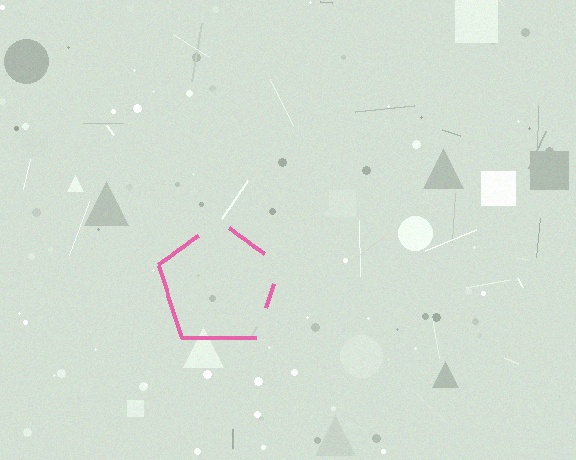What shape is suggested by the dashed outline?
The dashed outline suggests a pentagon.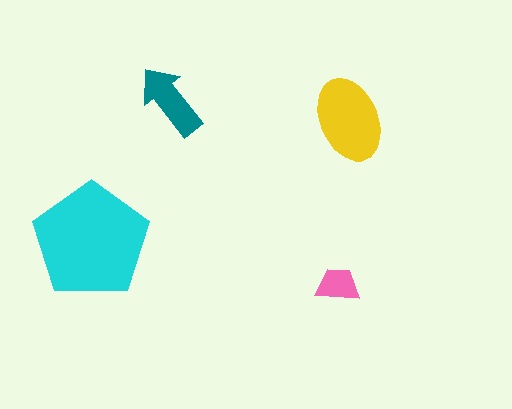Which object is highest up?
The teal arrow is topmost.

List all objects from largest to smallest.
The cyan pentagon, the yellow ellipse, the teal arrow, the pink trapezoid.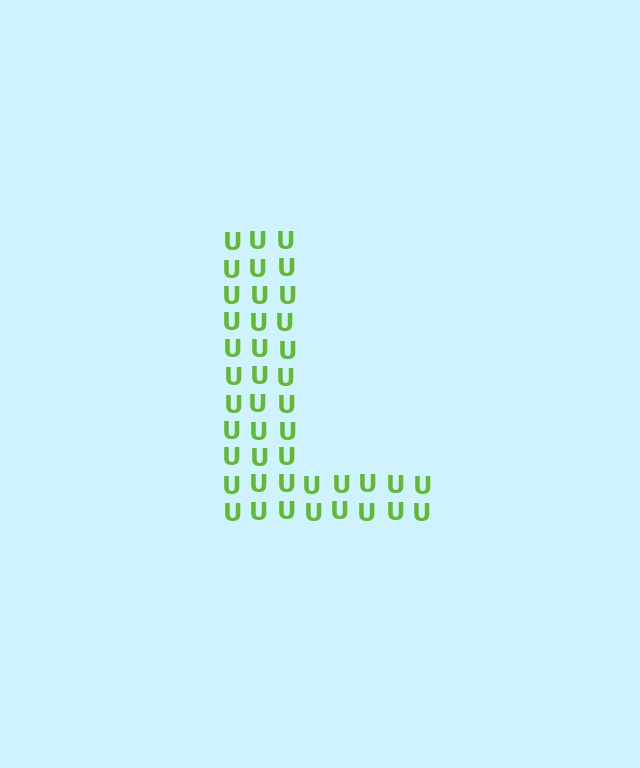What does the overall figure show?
The overall figure shows the letter L.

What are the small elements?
The small elements are letter U's.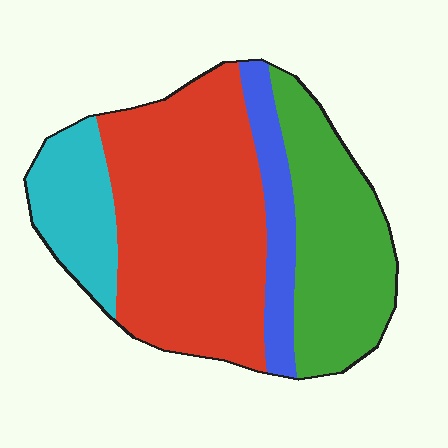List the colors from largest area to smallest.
From largest to smallest: red, green, cyan, blue.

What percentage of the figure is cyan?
Cyan covers about 15% of the figure.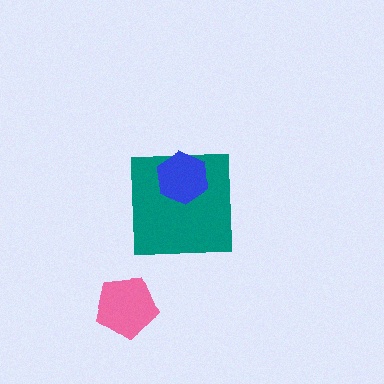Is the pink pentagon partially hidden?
No, no other shape covers it.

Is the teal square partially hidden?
Yes, it is partially covered by another shape.